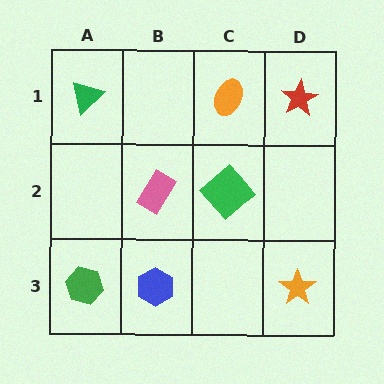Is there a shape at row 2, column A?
No, that cell is empty.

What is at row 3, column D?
An orange star.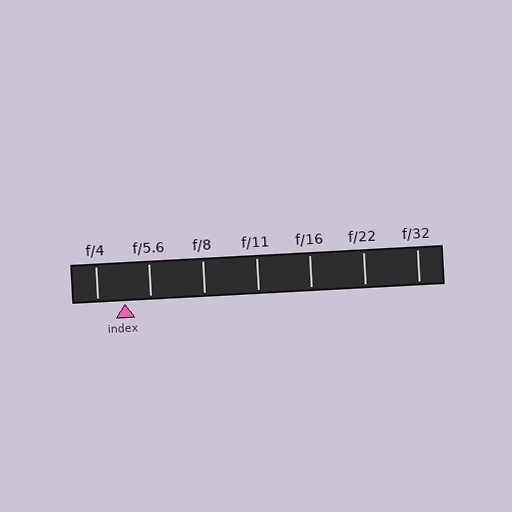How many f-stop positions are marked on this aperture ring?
There are 7 f-stop positions marked.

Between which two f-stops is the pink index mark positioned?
The index mark is between f/4 and f/5.6.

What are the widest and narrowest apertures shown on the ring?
The widest aperture shown is f/4 and the narrowest is f/32.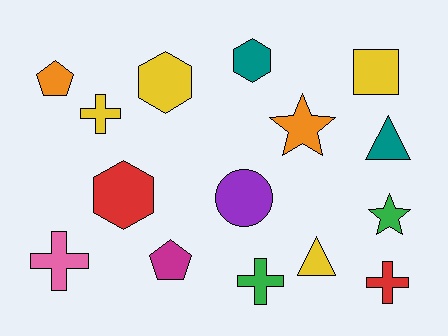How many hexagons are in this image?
There are 3 hexagons.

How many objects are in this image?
There are 15 objects.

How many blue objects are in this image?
There are no blue objects.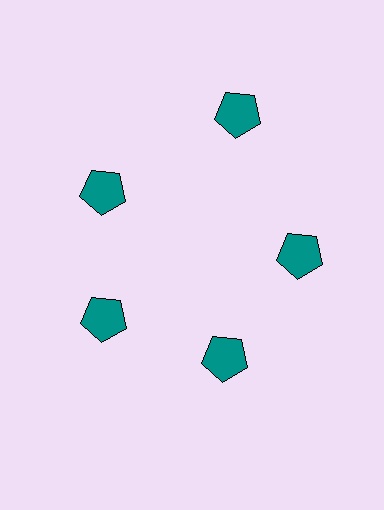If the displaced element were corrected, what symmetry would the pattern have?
It would have 5-fold rotational symmetry — the pattern would map onto itself every 72 degrees.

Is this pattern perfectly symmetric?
No. The 5 teal pentagons are arranged in a ring, but one element near the 1 o'clock position is pushed outward from the center, breaking the 5-fold rotational symmetry.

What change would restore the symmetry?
The symmetry would be restored by moving it inward, back onto the ring so that all 5 pentagons sit at equal angles and equal distance from the center.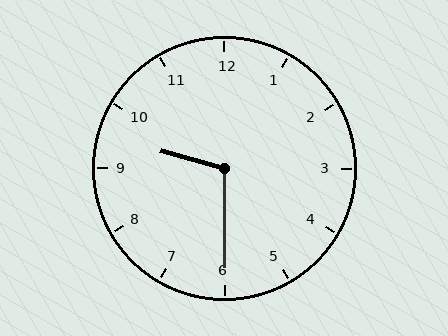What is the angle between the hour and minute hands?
Approximately 105 degrees.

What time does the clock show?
9:30.